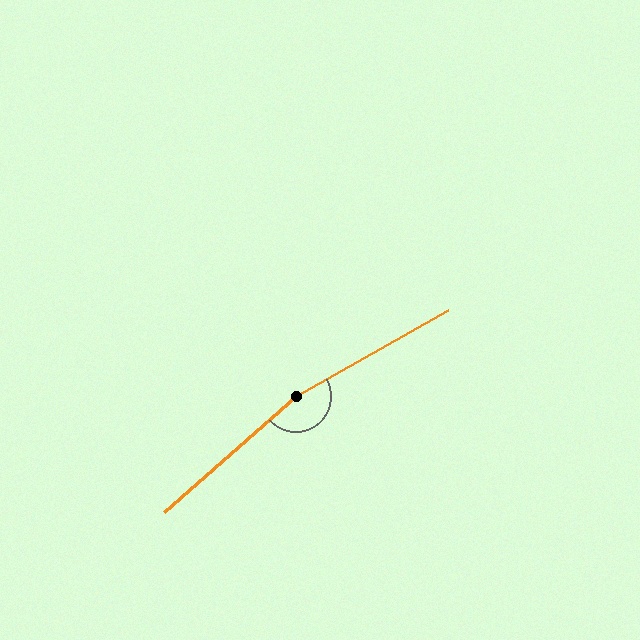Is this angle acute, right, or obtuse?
It is obtuse.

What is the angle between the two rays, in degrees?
Approximately 168 degrees.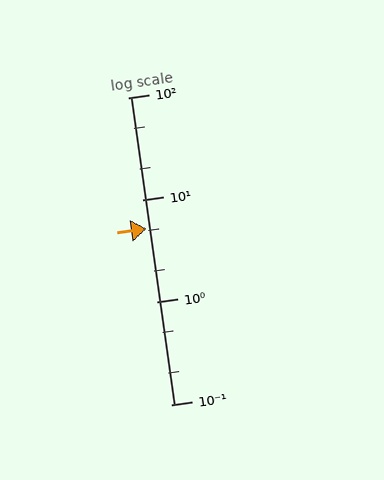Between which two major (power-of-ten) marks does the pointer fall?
The pointer is between 1 and 10.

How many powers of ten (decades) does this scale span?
The scale spans 3 decades, from 0.1 to 100.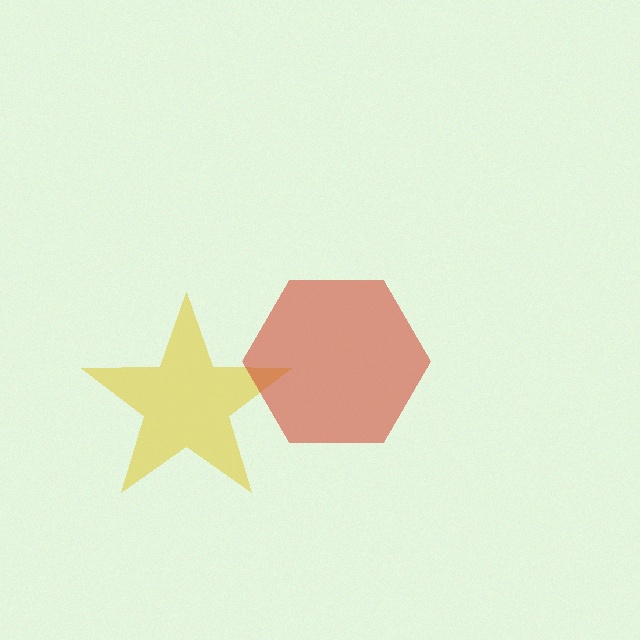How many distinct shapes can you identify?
There are 2 distinct shapes: a yellow star, a red hexagon.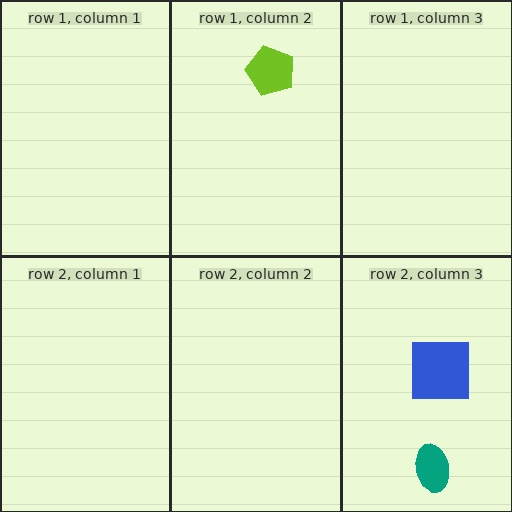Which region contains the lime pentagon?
The row 1, column 2 region.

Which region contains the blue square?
The row 2, column 3 region.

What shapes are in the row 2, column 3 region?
The blue square, the teal ellipse.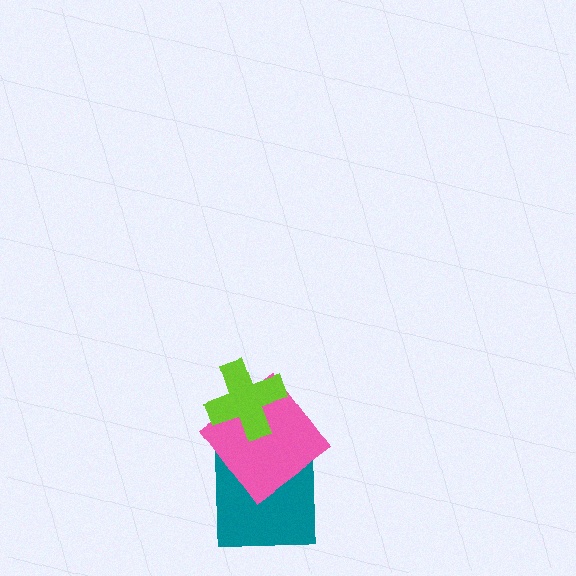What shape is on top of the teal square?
The pink diamond is on top of the teal square.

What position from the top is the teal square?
The teal square is 3rd from the top.